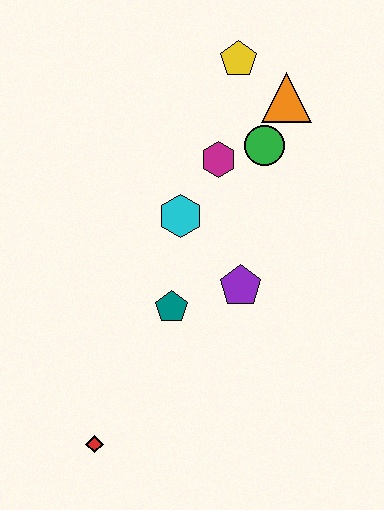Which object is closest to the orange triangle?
The green circle is closest to the orange triangle.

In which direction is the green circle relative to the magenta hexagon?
The green circle is to the right of the magenta hexagon.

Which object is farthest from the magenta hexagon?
The red diamond is farthest from the magenta hexagon.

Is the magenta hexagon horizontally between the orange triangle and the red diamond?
Yes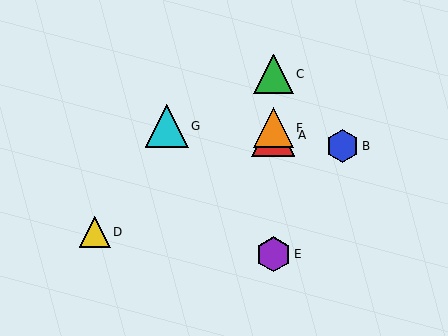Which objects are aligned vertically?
Objects A, C, E, F are aligned vertically.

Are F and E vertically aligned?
Yes, both are at x≈273.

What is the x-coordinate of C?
Object C is at x≈273.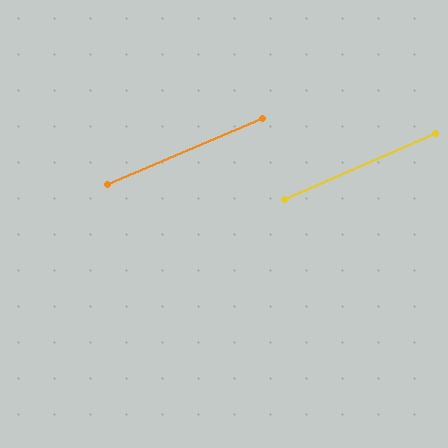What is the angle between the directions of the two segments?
Approximately 1 degree.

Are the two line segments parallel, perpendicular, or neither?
Parallel — their directions differ by only 0.8°.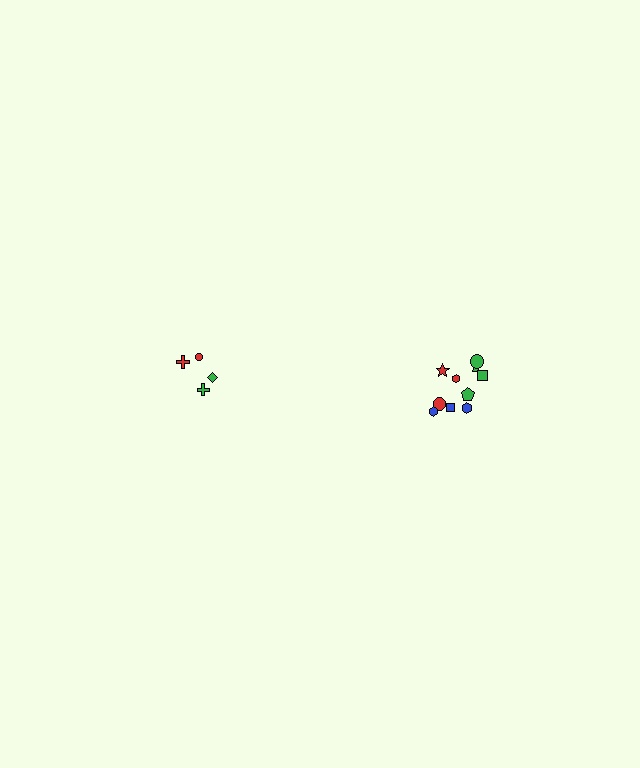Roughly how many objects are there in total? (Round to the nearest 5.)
Roughly 15 objects in total.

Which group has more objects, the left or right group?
The right group.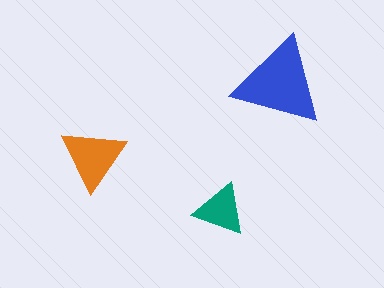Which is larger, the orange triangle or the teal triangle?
The orange one.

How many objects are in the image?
There are 3 objects in the image.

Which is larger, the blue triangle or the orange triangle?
The blue one.